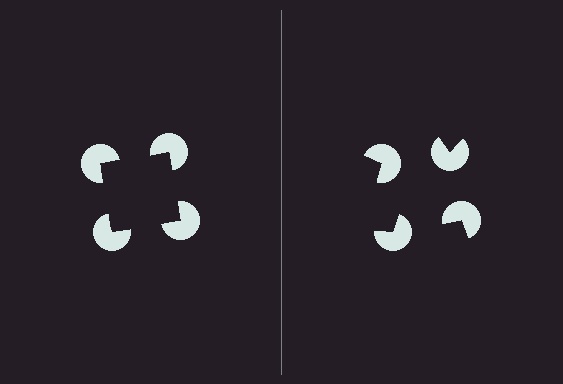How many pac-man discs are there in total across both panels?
8 — 4 on each side.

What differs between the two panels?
The pac-man discs are positioned identically on both sides; only the wedge orientations differ. On the left they align to a square; on the right they are misaligned.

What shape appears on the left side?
An illusory square.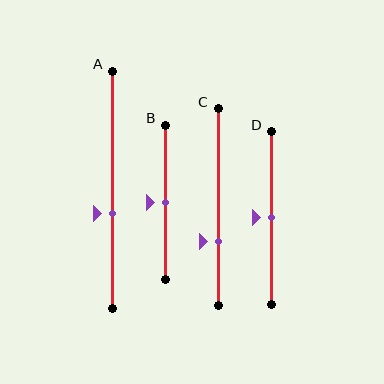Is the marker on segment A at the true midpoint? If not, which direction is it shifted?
No, the marker on segment A is shifted downward by about 10% of the segment length.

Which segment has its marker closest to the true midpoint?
Segment B has its marker closest to the true midpoint.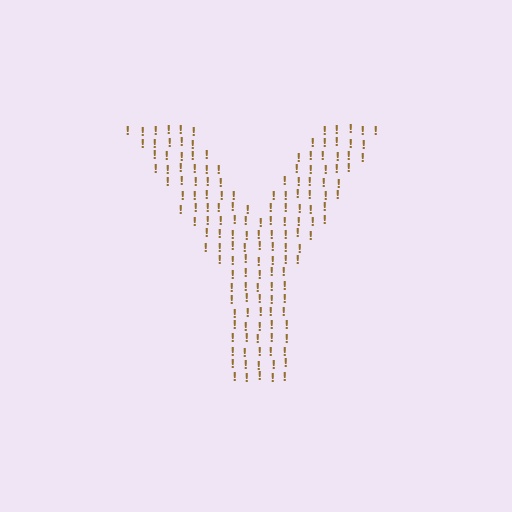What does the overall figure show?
The overall figure shows the letter Y.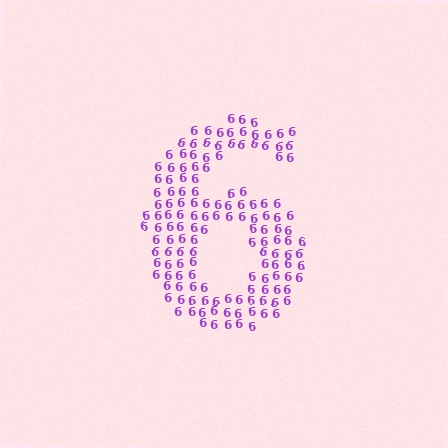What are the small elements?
The small elements are digit 6's.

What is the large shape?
The large shape is the digit 6.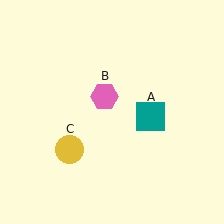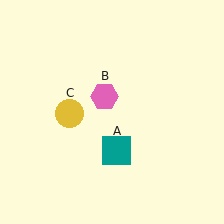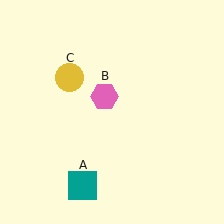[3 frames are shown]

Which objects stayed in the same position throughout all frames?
Pink hexagon (object B) remained stationary.